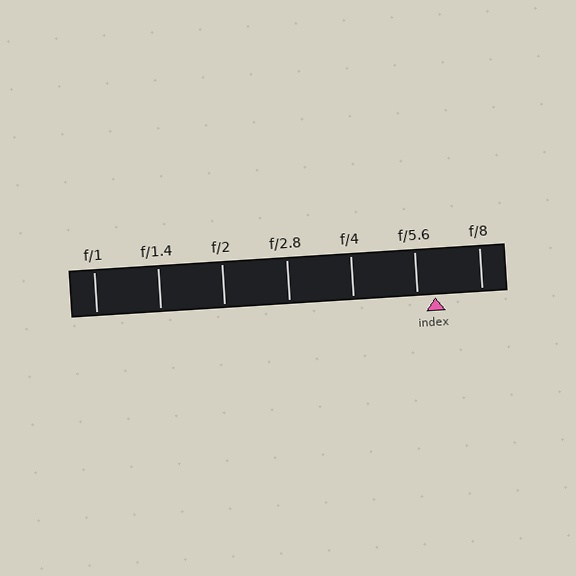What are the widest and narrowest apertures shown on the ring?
The widest aperture shown is f/1 and the narrowest is f/8.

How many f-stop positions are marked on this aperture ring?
There are 7 f-stop positions marked.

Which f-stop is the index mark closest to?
The index mark is closest to f/5.6.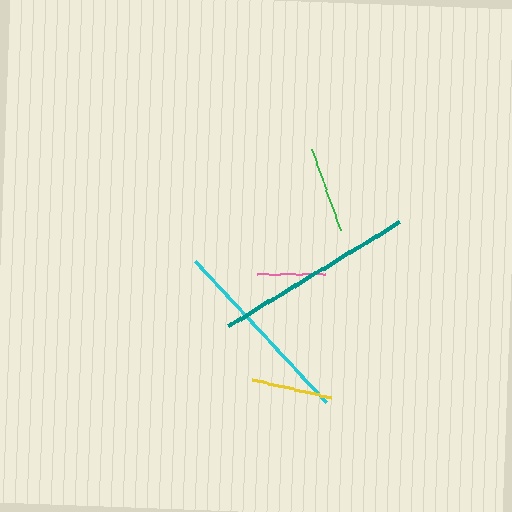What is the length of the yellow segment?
The yellow segment is approximately 80 pixels long.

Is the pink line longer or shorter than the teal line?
The teal line is longer than the pink line.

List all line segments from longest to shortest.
From longest to shortest: teal, cyan, green, yellow, pink.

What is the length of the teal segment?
The teal segment is approximately 200 pixels long.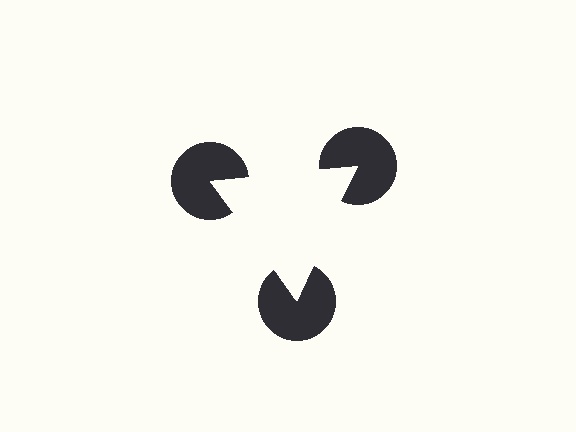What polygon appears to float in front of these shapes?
An illusory triangle — its edges are inferred from the aligned wedge cuts in the pac-man discs, not physically drawn.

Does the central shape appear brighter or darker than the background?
It typically appears slightly brighter than the background, even though no actual brightness change is drawn.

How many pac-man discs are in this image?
There are 3 — one at each vertex of the illusory triangle.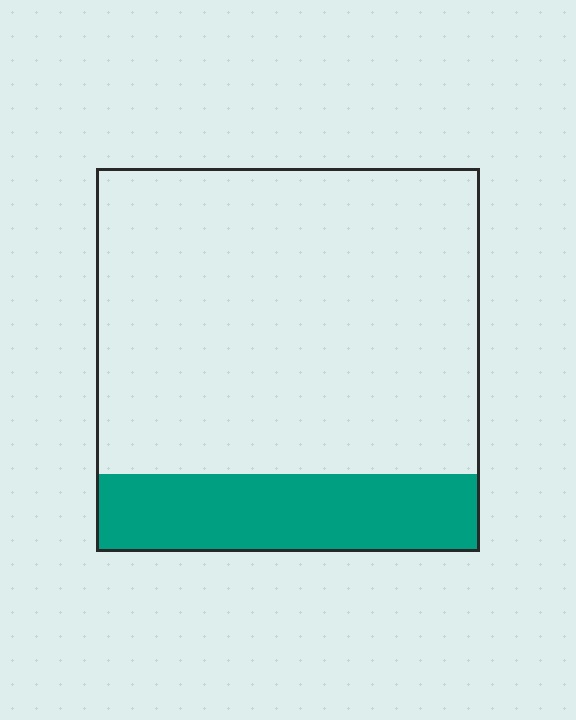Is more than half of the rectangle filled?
No.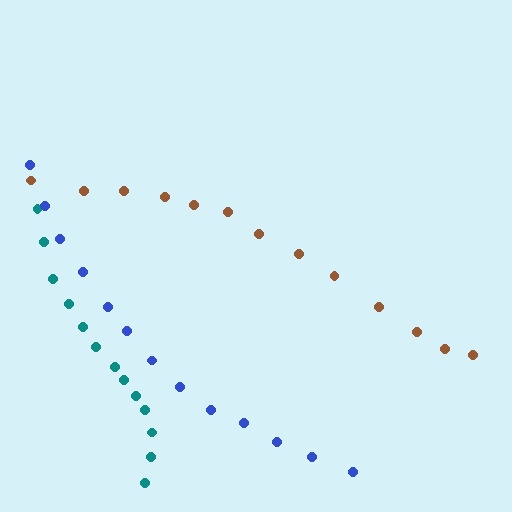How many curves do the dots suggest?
There are 3 distinct paths.